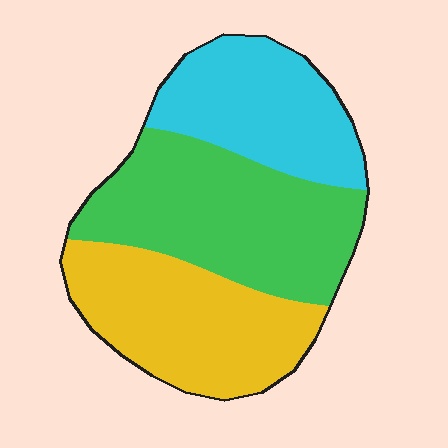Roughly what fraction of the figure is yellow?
Yellow takes up about one third (1/3) of the figure.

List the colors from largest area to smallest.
From largest to smallest: green, yellow, cyan.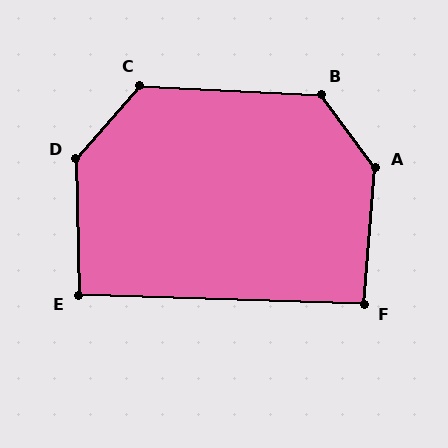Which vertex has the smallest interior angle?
F, at approximately 93 degrees.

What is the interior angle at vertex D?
Approximately 138 degrees (obtuse).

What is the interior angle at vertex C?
Approximately 128 degrees (obtuse).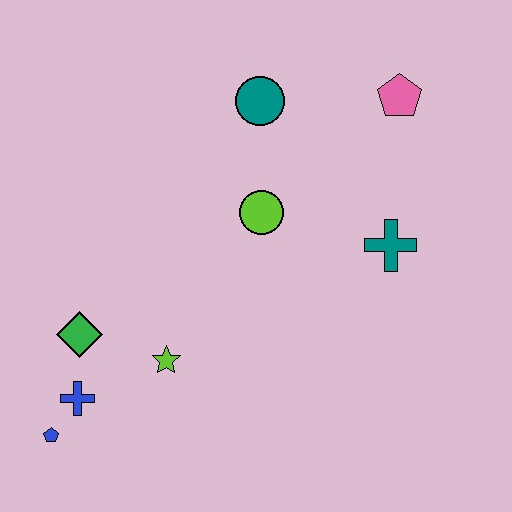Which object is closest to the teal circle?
The lime circle is closest to the teal circle.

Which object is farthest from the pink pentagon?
The blue pentagon is farthest from the pink pentagon.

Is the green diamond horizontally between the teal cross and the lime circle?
No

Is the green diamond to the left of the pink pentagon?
Yes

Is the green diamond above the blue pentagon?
Yes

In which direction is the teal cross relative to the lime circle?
The teal cross is to the right of the lime circle.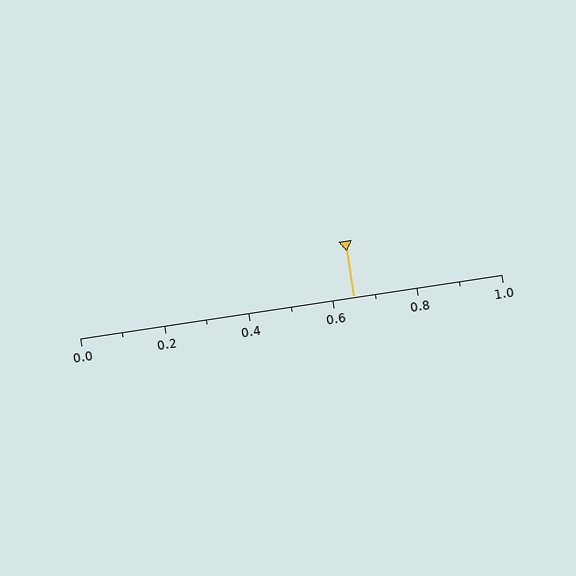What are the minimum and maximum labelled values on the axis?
The axis runs from 0.0 to 1.0.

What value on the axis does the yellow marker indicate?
The marker indicates approximately 0.65.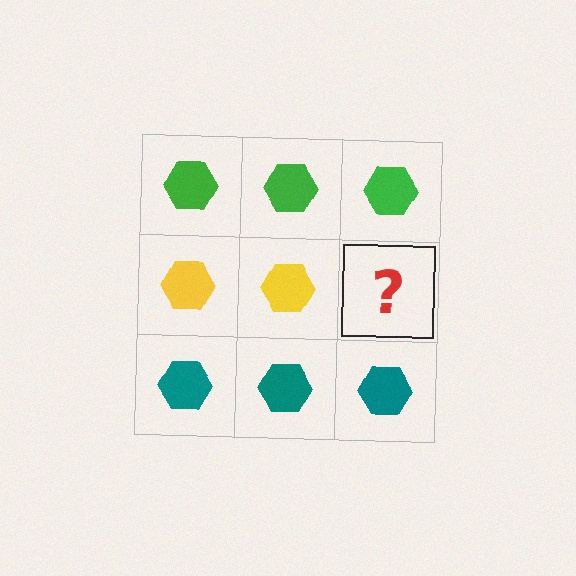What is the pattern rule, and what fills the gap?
The rule is that each row has a consistent color. The gap should be filled with a yellow hexagon.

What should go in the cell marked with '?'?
The missing cell should contain a yellow hexagon.